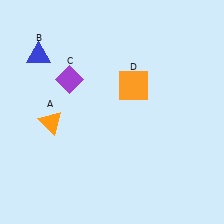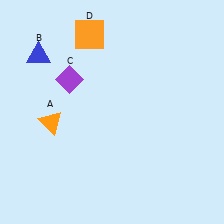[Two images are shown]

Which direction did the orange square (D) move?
The orange square (D) moved up.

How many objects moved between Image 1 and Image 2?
1 object moved between the two images.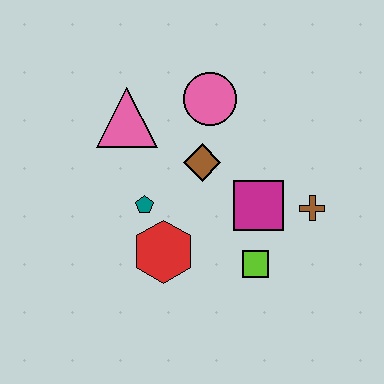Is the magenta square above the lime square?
Yes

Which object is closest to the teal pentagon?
The red hexagon is closest to the teal pentagon.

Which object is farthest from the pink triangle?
The brown cross is farthest from the pink triangle.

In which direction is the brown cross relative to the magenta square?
The brown cross is to the right of the magenta square.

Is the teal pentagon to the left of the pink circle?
Yes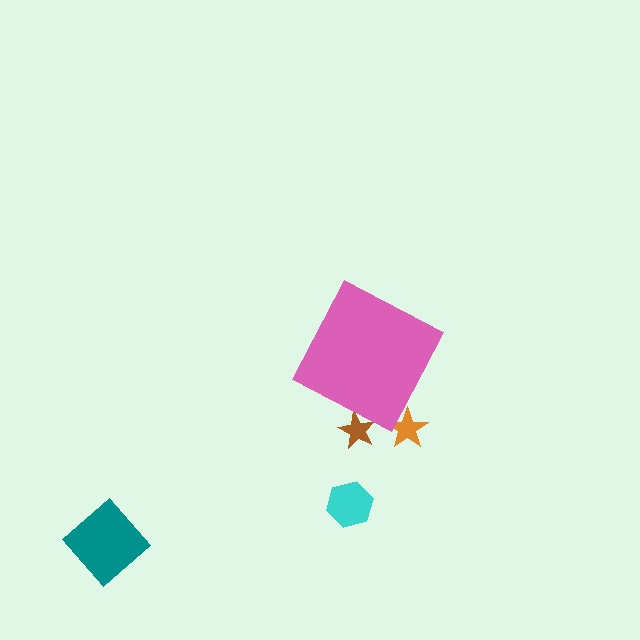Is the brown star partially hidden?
Yes, the brown star is partially hidden behind the pink diamond.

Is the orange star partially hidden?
Yes, the orange star is partially hidden behind the pink diamond.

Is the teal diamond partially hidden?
No, the teal diamond is fully visible.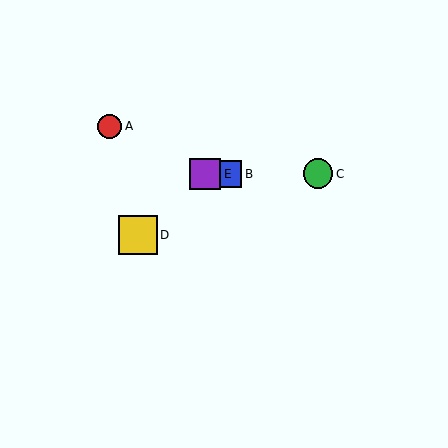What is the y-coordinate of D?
Object D is at y≈235.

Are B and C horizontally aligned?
Yes, both are at y≈174.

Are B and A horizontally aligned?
No, B is at y≈174 and A is at y≈126.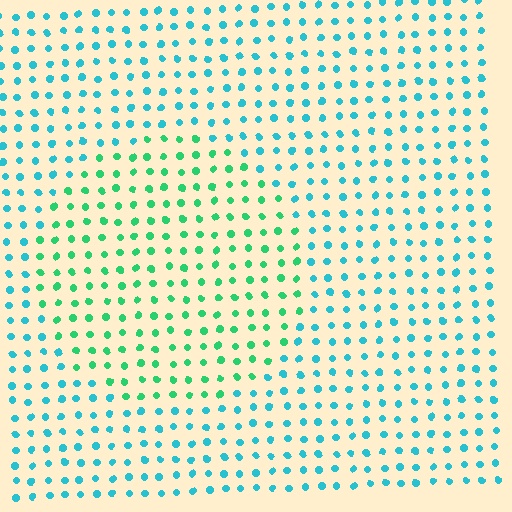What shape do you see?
I see a circle.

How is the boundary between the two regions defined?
The boundary is defined purely by a slight shift in hue (about 40 degrees). Spacing, size, and orientation are identical on both sides.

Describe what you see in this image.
The image is filled with small cyan elements in a uniform arrangement. A circle-shaped region is visible where the elements are tinted to a slightly different hue, forming a subtle color boundary.